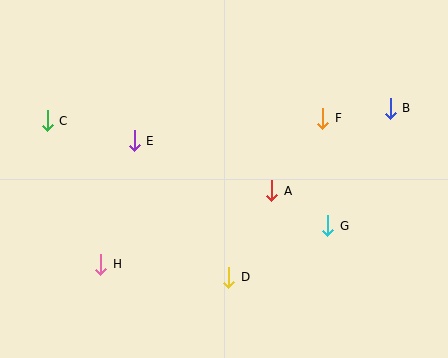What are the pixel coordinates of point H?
Point H is at (101, 264).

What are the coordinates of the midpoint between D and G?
The midpoint between D and G is at (278, 252).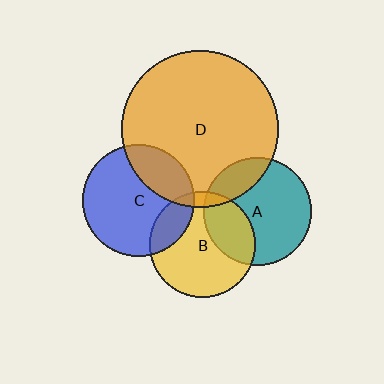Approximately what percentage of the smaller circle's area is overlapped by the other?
Approximately 20%.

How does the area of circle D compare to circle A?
Approximately 2.1 times.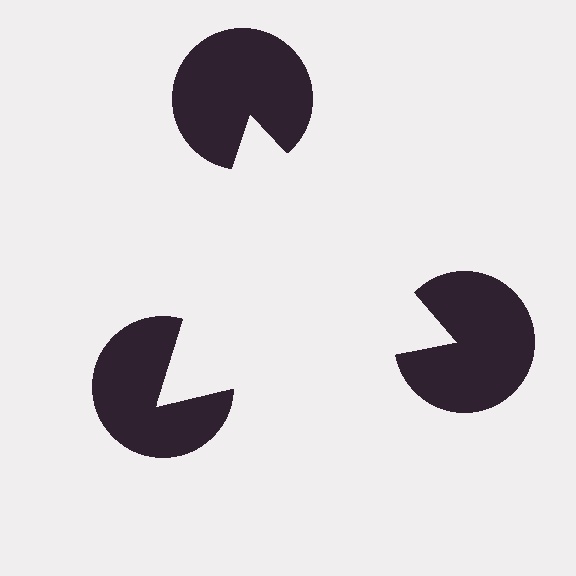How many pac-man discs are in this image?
There are 3 — one at each vertex of the illusory triangle.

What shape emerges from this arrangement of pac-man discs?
An illusory triangle — its edges are inferred from the aligned wedge cuts in the pac-man discs, not physically drawn.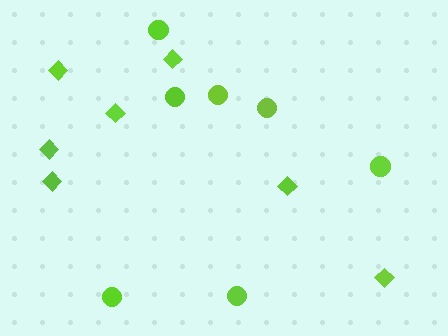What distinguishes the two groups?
There are 2 groups: one group of diamonds (7) and one group of circles (7).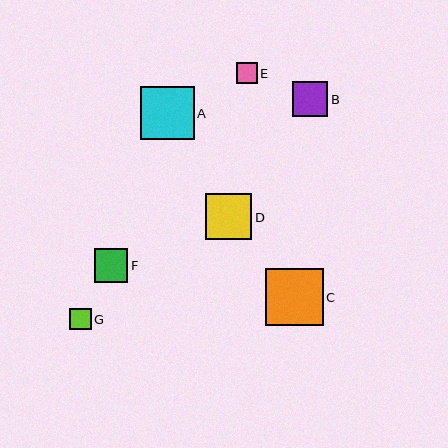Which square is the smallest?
Square E is the smallest with a size of approximately 20 pixels.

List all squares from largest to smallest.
From largest to smallest: C, A, D, B, F, G, E.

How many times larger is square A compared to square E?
Square A is approximately 2.6 times the size of square E.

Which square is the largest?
Square C is the largest with a size of approximately 57 pixels.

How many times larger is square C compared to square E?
Square C is approximately 2.8 times the size of square E.